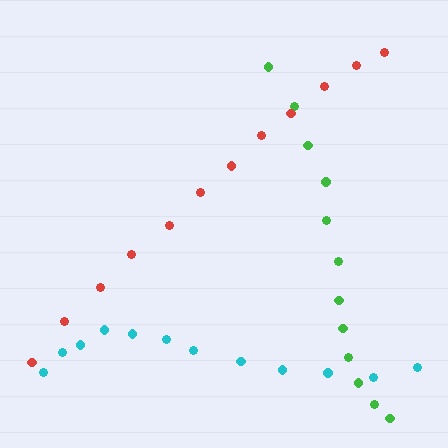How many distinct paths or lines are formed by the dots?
There are 3 distinct paths.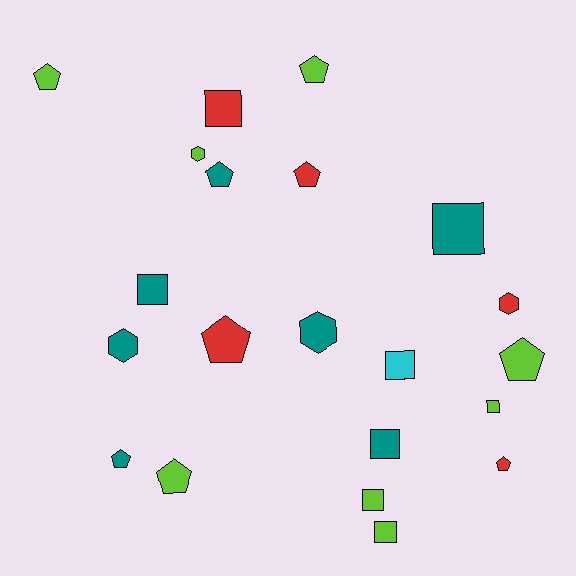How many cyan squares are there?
There is 1 cyan square.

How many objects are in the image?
There are 21 objects.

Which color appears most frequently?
Lime, with 8 objects.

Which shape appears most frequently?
Pentagon, with 9 objects.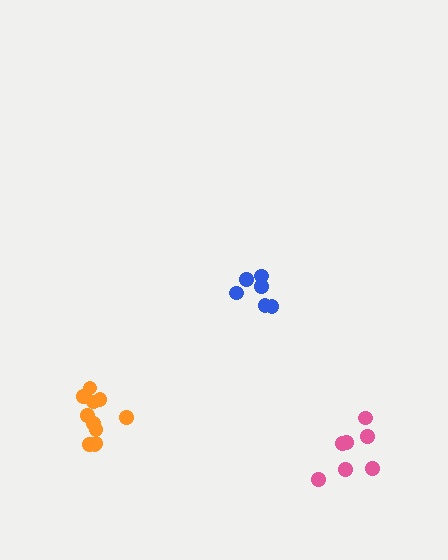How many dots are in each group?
Group 1: 11 dots, Group 2: 6 dots, Group 3: 7 dots (24 total).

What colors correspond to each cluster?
The clusters are colored: orange, blue, pink.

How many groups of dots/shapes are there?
There are 3 groups.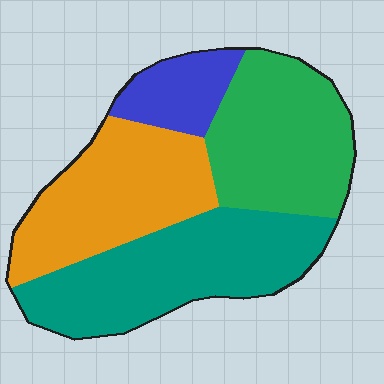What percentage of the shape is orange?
Orange covers 28% of the shape.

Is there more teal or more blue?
Teal.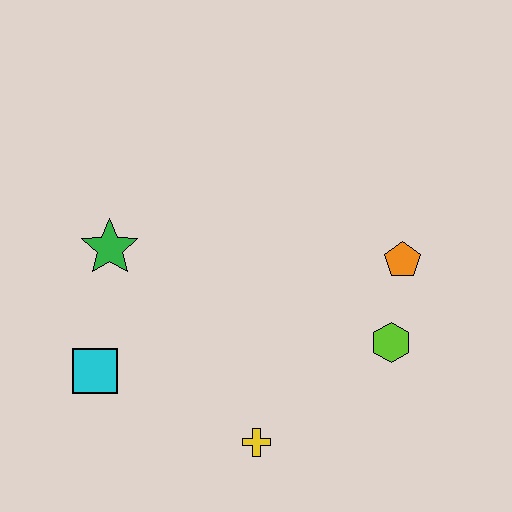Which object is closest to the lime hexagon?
The orange pentagon is closest to the lime hexagon.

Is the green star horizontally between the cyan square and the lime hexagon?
Yes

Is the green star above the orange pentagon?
Yes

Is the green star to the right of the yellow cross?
No